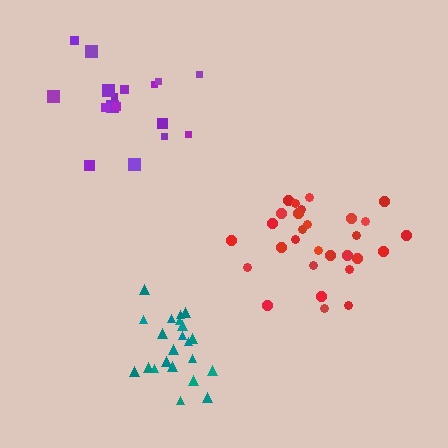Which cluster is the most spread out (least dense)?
Purple.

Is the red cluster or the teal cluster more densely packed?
Teal.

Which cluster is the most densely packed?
Teal.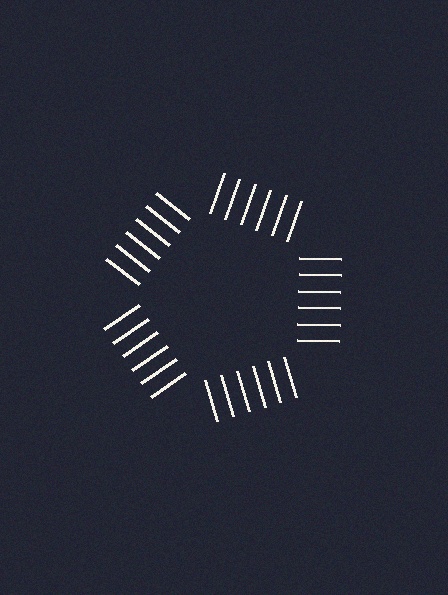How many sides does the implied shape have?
5 sides — the line-ends trace a pentagon.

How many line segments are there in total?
30 — 6 along each of the 5 edges.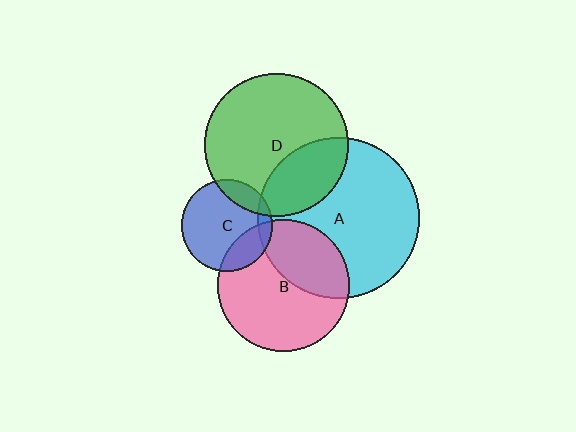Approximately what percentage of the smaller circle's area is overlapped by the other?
Approximately 10%.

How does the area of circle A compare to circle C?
Approximately 3.1 times.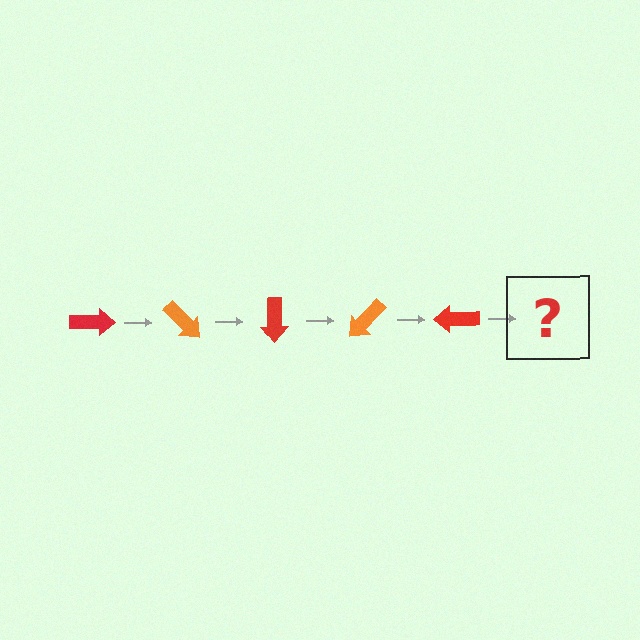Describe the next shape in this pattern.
It should be an orange arrow, rotated 225 degrees from the start.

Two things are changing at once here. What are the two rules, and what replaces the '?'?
The two rules are that it rotates 45 degrees each step and the color cycles through red and orange. The '?' should be an orange arrow, rotated 225 degrees from the start.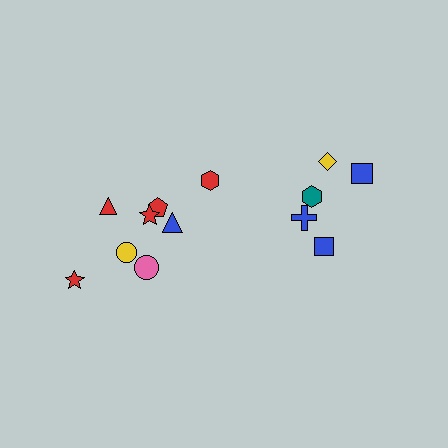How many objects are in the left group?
There are 8 objects.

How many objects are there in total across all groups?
There are 13 objects.